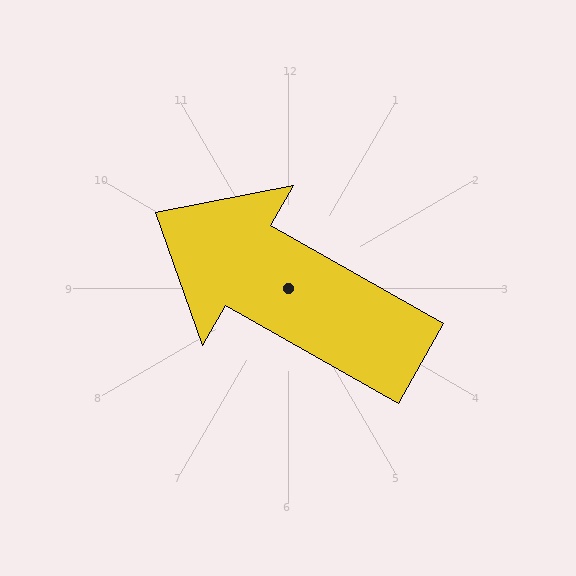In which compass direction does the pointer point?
Northwest.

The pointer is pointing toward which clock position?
Roughly 10 o'clock.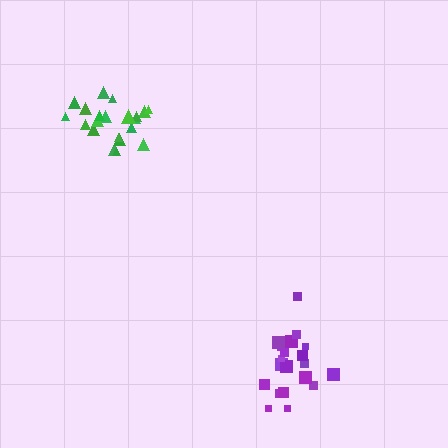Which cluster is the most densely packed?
Green.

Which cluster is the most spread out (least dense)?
Purple.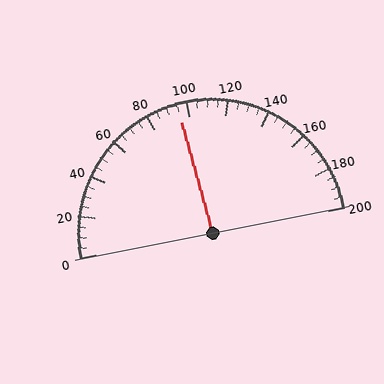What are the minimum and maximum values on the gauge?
The gauge ranges from 0 to 200.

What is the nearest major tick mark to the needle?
The nearest major tick mark is 100.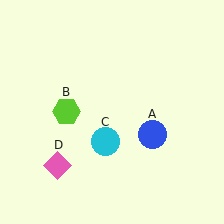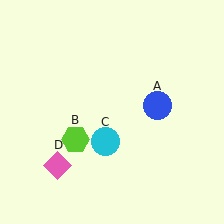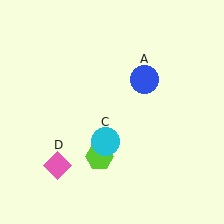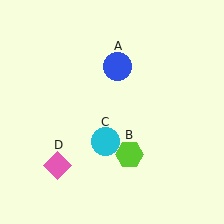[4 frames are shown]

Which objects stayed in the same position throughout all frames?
Cyan circle (object C) and pink diamond (object D) remained stationary.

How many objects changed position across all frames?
2 objects changed position: blue circle (object A), lime hexagon (object B).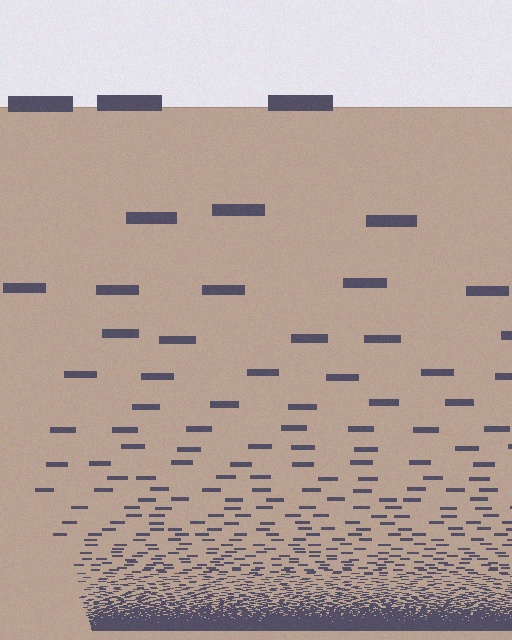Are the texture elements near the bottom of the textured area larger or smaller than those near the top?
Smaller. The gradient is inverted — elements near the bottom are smaller and denser.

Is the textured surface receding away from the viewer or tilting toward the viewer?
The surface appears to tilt toward the viewer. Texture elements get larger and sparser toward the top.